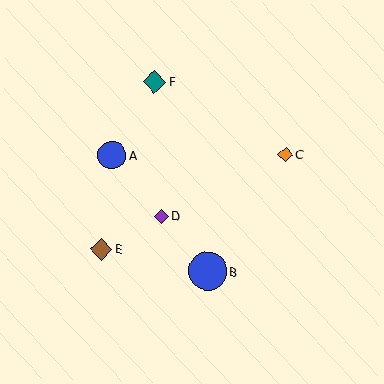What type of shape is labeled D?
Shape D is a purple diamond.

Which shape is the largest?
The blue circle (labeled B) is the largest.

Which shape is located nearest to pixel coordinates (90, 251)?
The brown diamond (labeled E) at (101, 249) is nearest to that location.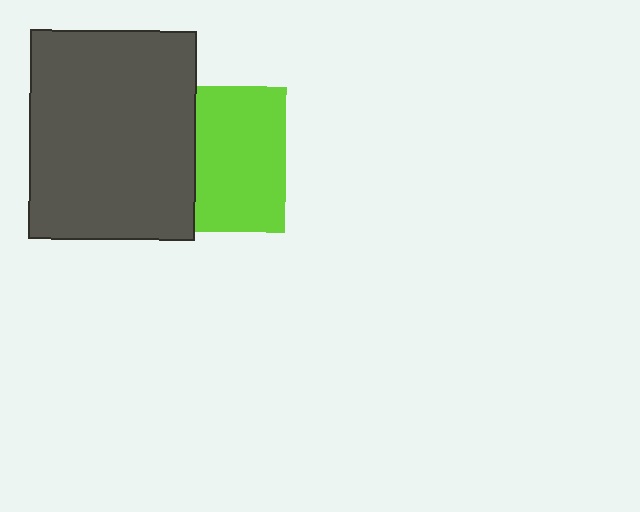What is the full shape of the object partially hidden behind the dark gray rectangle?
The partially hidden object is a lime square.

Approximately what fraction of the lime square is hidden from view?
Roughly 38% of the lime square is hidden behind the dark gray rectangle.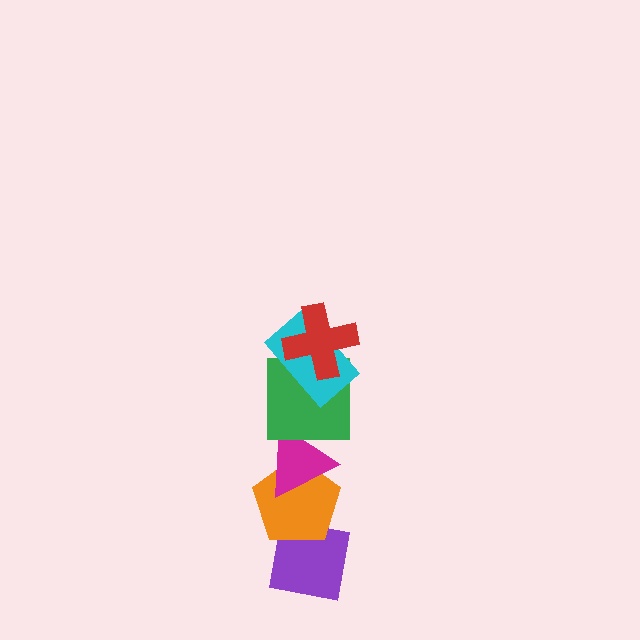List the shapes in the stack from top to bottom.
From top to bottom: the red cross, the cyan rectangle, the green square, the magenta triangle, the orange pentagon, the purple square.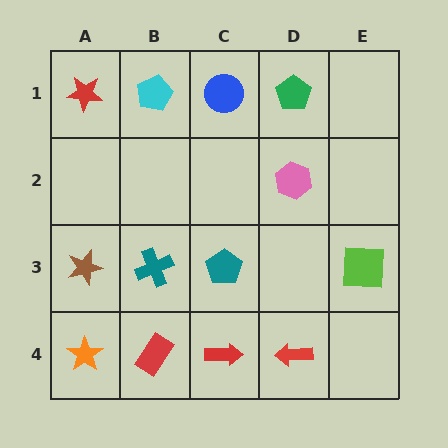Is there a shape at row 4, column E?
No, that cell is empty.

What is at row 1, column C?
A blue circle.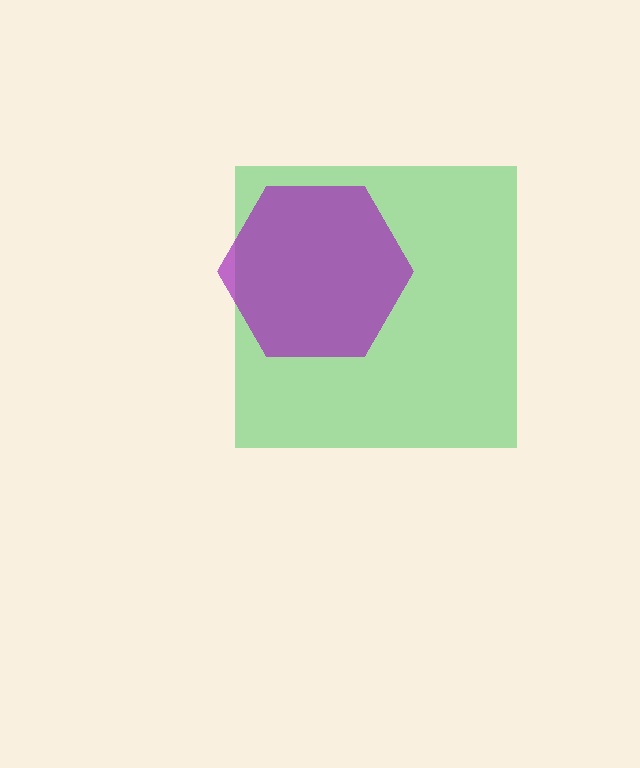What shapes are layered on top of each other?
The layered shapes are: a green square, a purple hexagon.